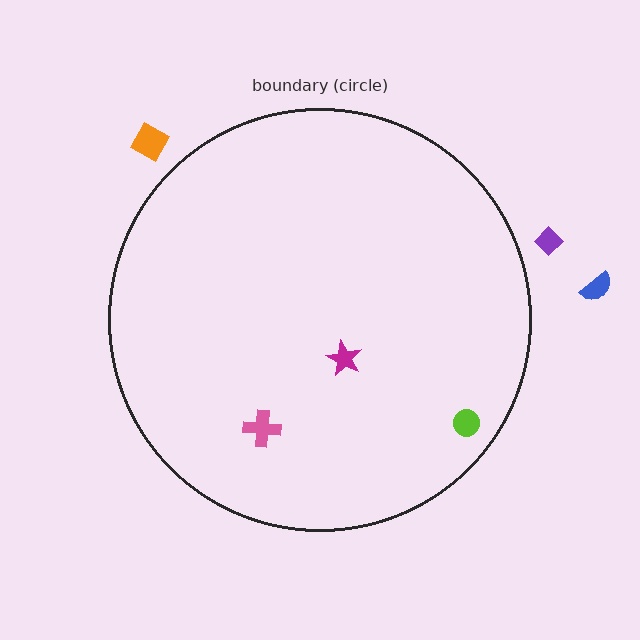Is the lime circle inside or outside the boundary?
Inside.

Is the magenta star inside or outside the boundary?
Inside.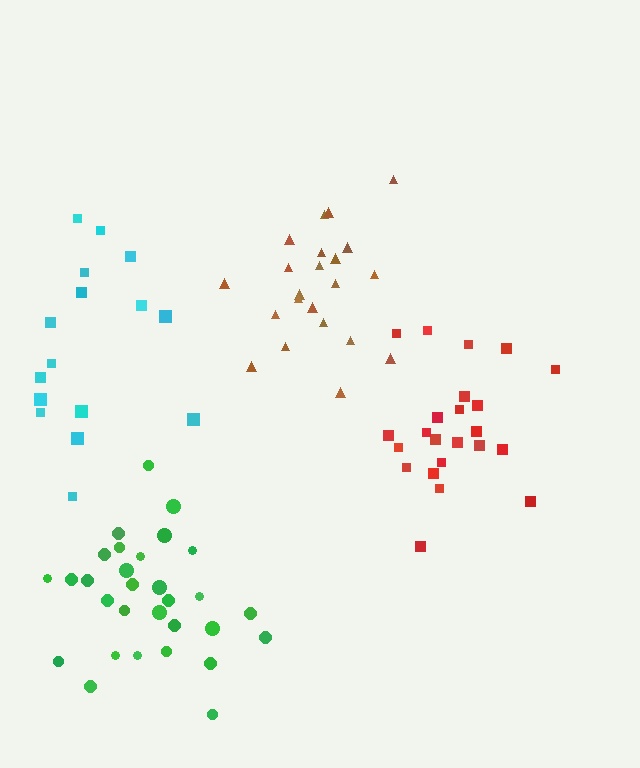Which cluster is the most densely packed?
Green.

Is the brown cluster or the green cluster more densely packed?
Green.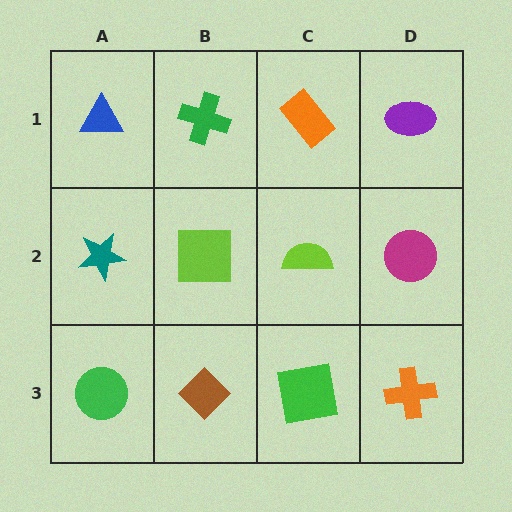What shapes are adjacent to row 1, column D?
A magenta circle (row 2, column D), an orange rectangle (row 1, column C).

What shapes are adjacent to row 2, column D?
A purple ellipse (row 1, column D), an orange cross (row 3, column D), a lime semicircle (row 2, column C).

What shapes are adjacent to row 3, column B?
A lime square (row 2, column B), a green circle (row 3, column A), a green square (row 3, column C).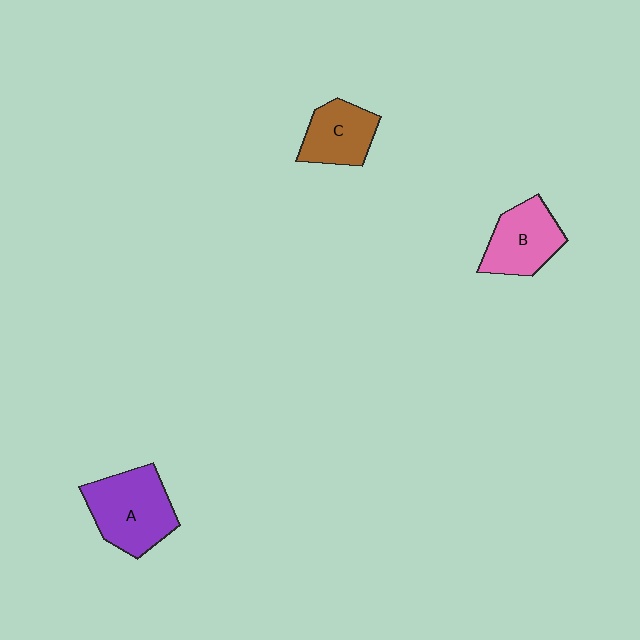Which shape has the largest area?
Shape A (purple).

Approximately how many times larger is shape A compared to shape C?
Approximately 1.5 times.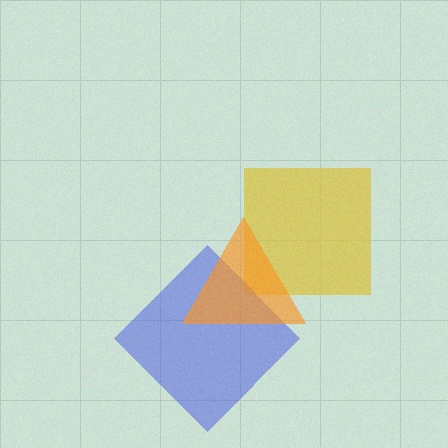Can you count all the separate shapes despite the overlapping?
Yes, there are 3 separate shapes.